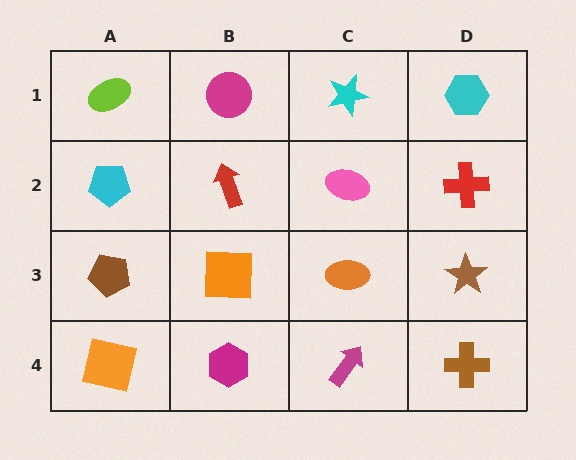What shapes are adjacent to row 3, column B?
A red arrow (row 2, column B), a magenta hexagon (row 4, column B), a brown pentagon (row 3, column A), an orange ellipse (row 3, column C).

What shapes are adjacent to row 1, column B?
A red arrow (row 2, column B), a lime ellipse (row 1, column A), a cyan star (row 1, column C).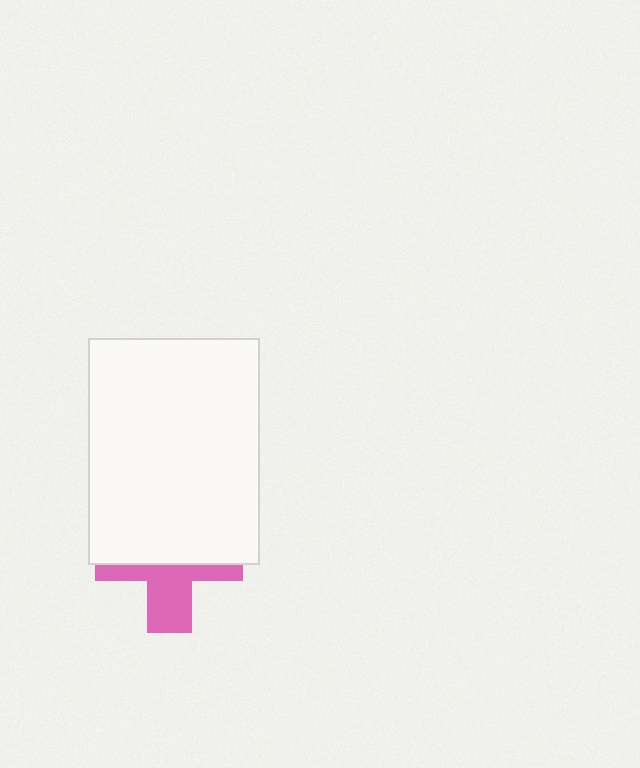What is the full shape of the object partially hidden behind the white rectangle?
The partially hidden object is a pink cross.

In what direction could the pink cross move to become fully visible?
The pink cross could move down. That would shift it out from behind the white rectangle entirely.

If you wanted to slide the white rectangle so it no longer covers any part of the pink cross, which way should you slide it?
Slide it up — that is the most direct way to separate the two shapes.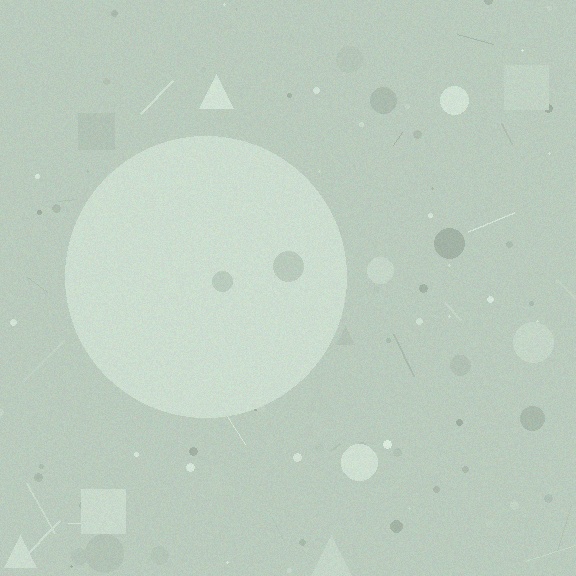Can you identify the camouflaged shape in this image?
The camouflaged shape is a circle.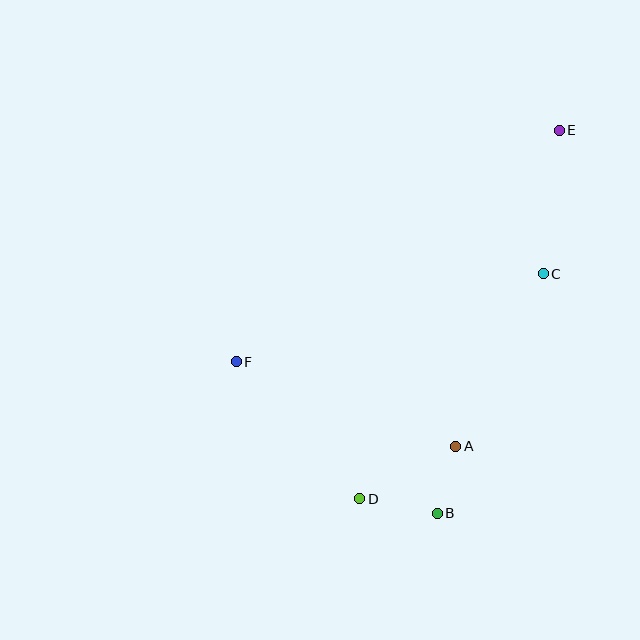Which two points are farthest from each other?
Points D and E are farthest from each other.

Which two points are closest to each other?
Points A and B are closest to each other.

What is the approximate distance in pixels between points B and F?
The distance between B and F is approximately 252 pixels.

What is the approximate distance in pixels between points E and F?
The distance between E and F is approximately 397 pixels.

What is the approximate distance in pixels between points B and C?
The distance between B and C is approximately 262 pixels.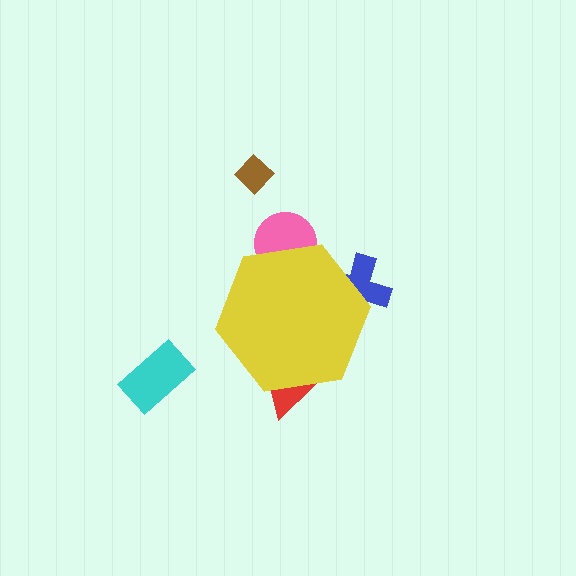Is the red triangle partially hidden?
Yes, the red triangle is partially hidden behind the yellow hexagon.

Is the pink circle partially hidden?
Yes, the pink circle is partially hidden behind the yellow hexagon.